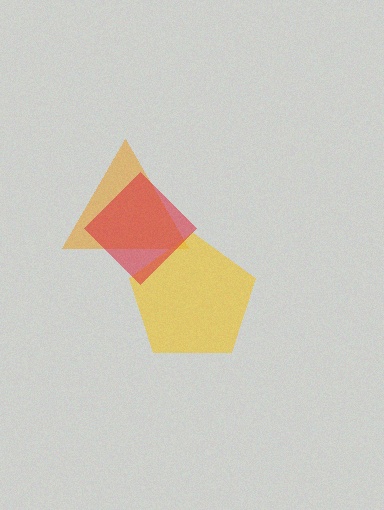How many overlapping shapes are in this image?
There are 3 overlapping shapes in the image.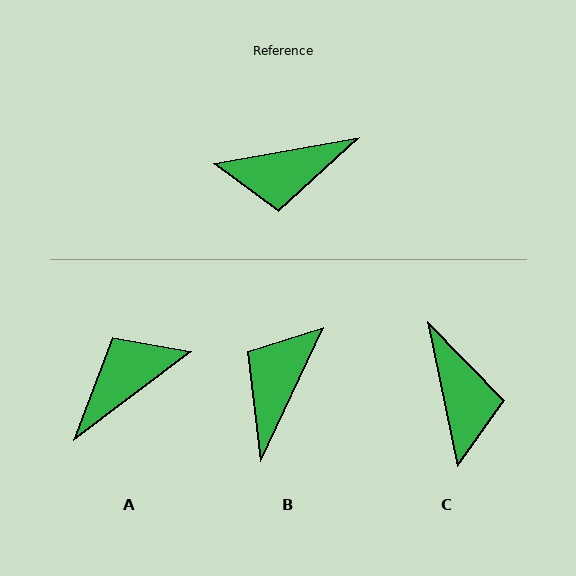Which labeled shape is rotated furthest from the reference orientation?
A, about 153 degrees away.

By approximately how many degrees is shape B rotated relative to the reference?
Approximately 125 degrees clockwise.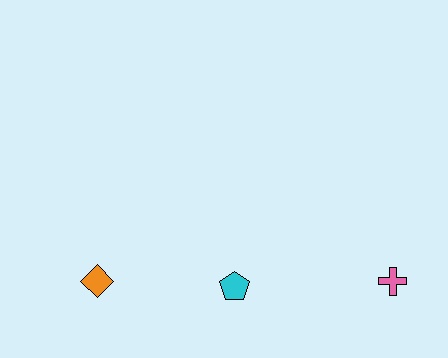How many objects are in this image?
There are 3 objects.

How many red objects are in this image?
There are no red objects.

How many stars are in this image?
There are no stars.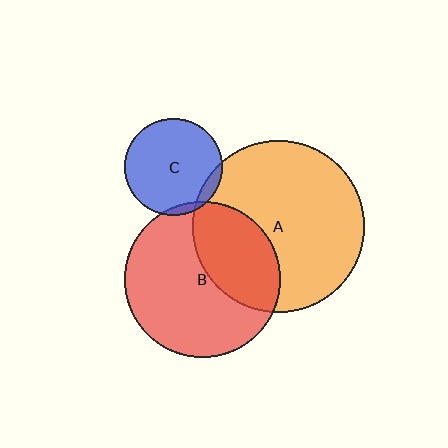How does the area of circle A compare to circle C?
Approximately 3.1 times.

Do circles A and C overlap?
Yes.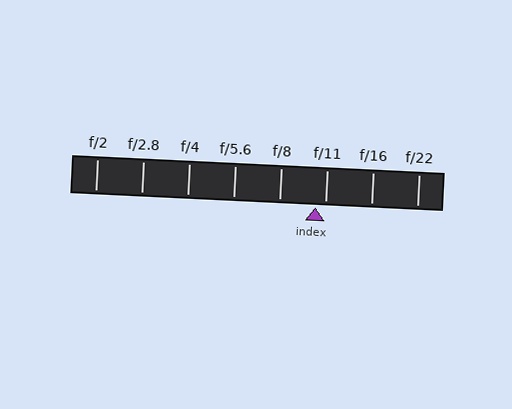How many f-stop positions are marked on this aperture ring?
There are 8 f-stop positions marked.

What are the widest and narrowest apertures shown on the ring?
The widest aperture shown is f/2 and the narrowest is f/22.